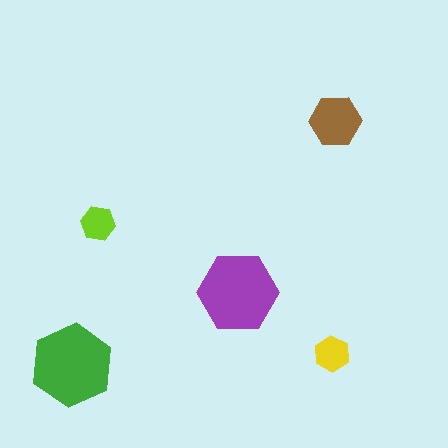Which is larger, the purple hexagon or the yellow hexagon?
The purple one.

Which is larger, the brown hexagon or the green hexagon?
The green one.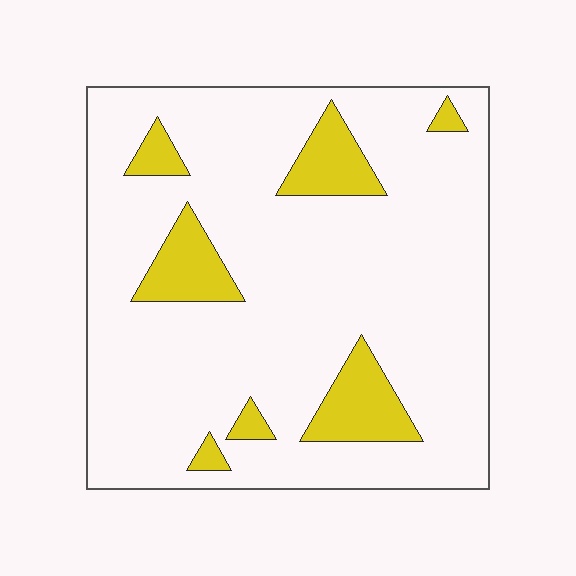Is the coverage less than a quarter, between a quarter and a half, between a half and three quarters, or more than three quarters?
Less than a quarter.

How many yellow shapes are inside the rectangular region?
7.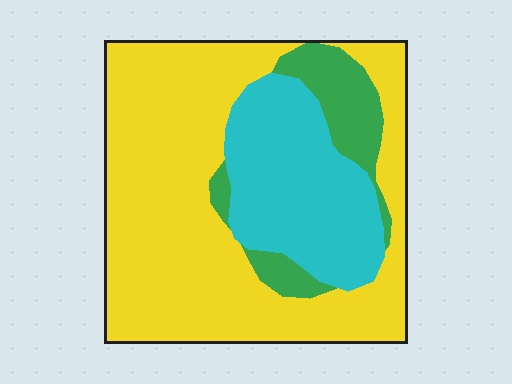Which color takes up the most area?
Yellow, at roughly 60%.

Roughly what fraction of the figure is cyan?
Cyan takes up between a sixth and a third of the figure.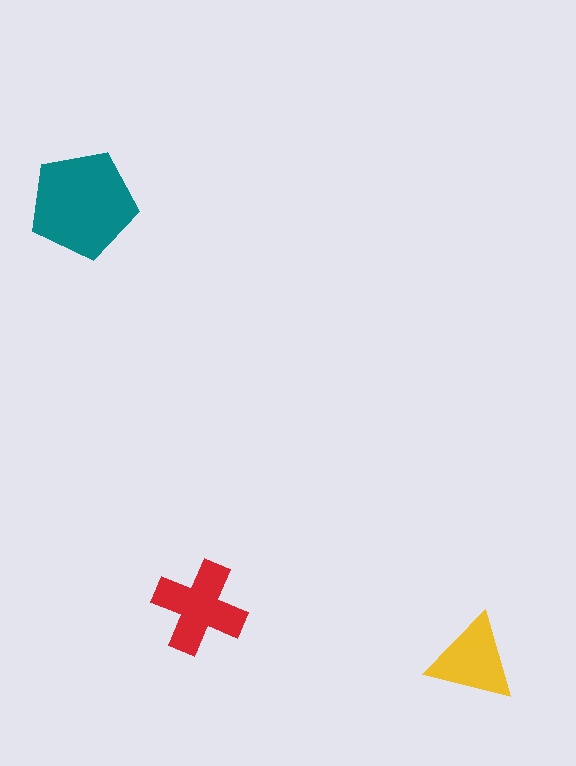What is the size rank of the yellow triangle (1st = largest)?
3rd.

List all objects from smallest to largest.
The yellow triangle, the red cross, the teal pentagon.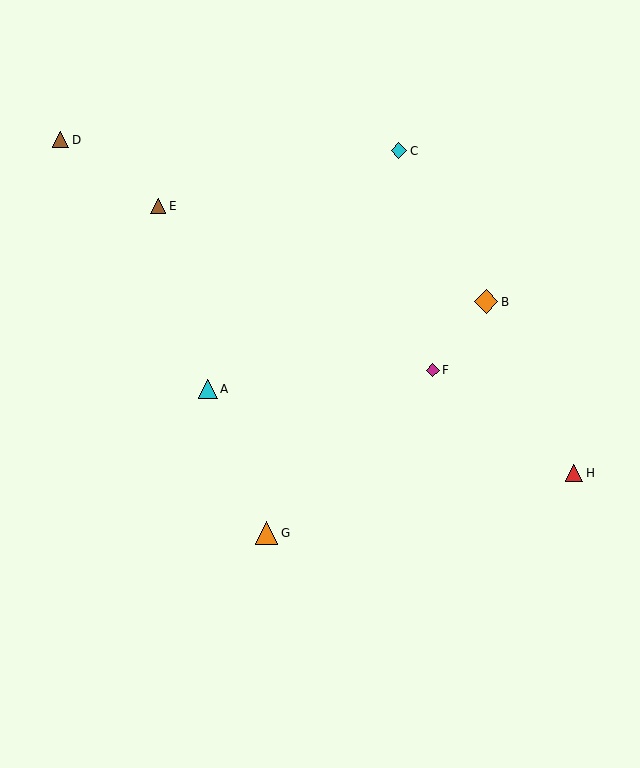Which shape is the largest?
The orange diamond (labeled B) is the largest.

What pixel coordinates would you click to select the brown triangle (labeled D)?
Click at (60, 140) to select the brown triangle D.